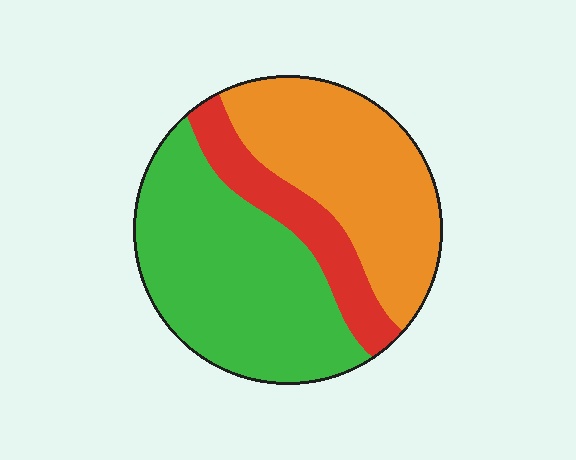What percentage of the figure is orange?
Orange takes up between a third and a half of the figure.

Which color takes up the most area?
Green, at roughly 45%.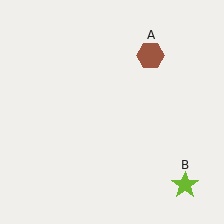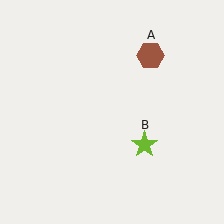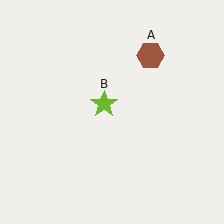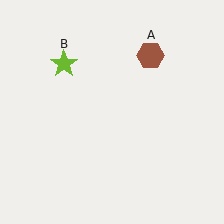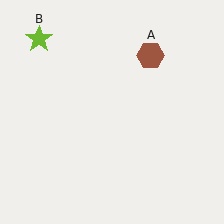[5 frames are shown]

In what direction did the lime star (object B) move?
The lime star (object B) moved up and to the left.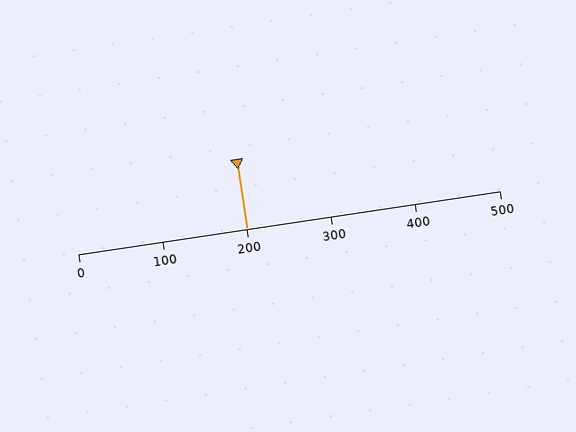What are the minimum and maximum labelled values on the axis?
The axis runs from 0 to 500.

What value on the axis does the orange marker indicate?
The marker indicates approximately 200.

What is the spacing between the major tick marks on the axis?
The major ticks are spaced 100 apart.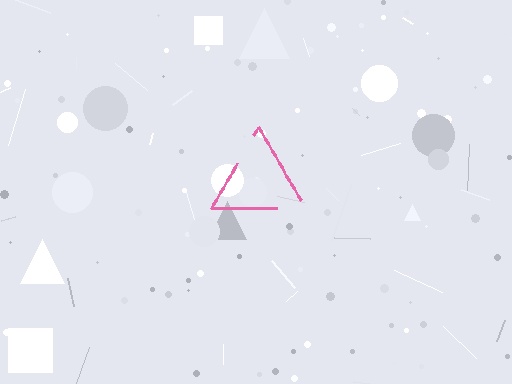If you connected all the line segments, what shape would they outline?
They would outline a triangle.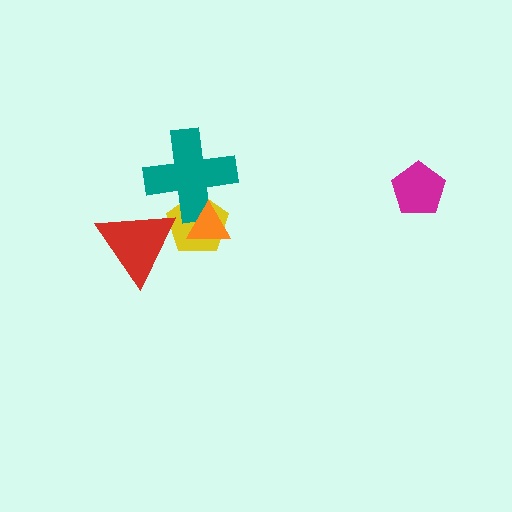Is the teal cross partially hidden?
Yes, it is partially covered by another shape.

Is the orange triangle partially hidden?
No, no other shape covers it.